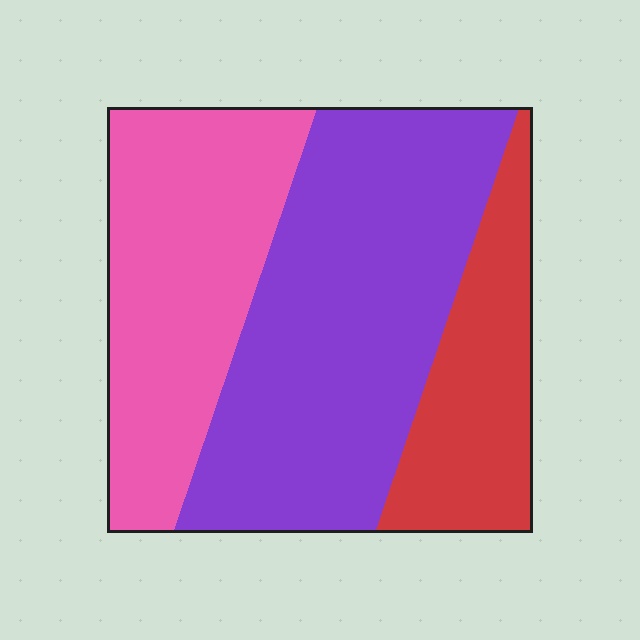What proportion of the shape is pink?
Pink covers 32% of the shape.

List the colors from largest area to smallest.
From largest to smallest: purple, pink, red.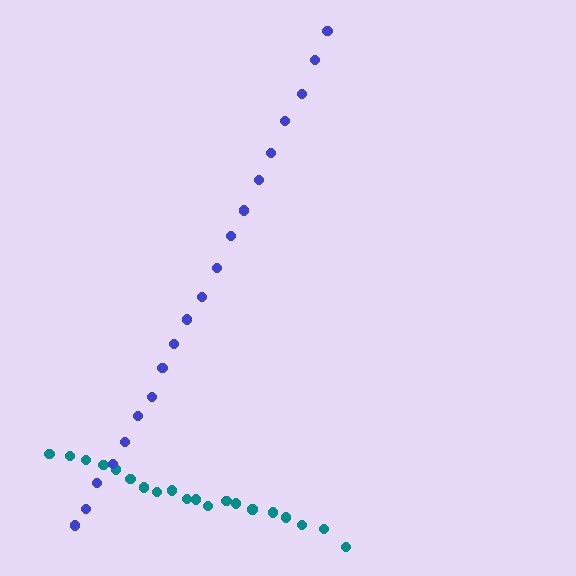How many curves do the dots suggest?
There are 2 distinct paths.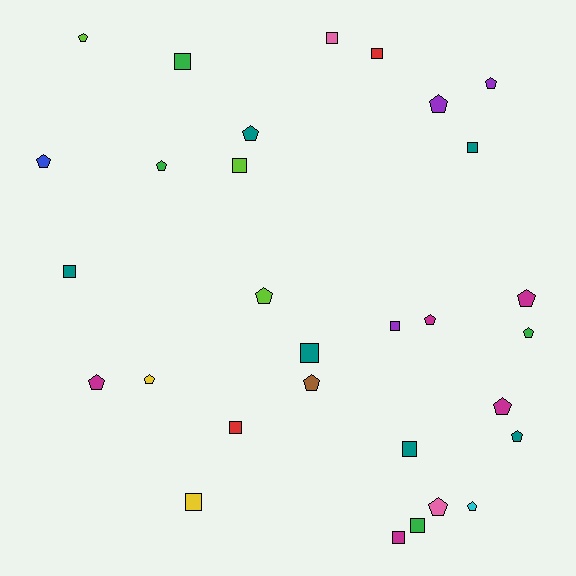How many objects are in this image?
There are 30 objects.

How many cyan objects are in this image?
There is 1 cyan object.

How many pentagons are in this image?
There are 17 pentagons.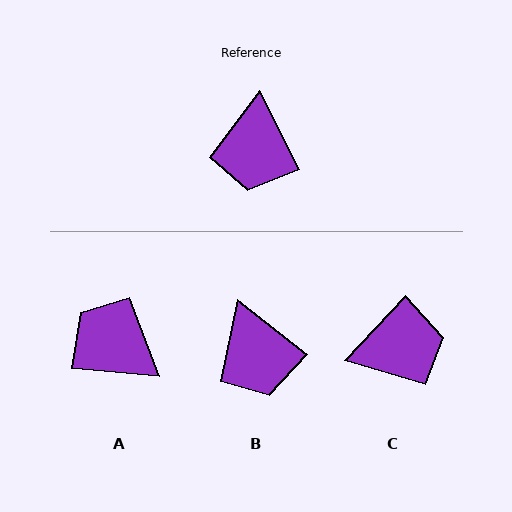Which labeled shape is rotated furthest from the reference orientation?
A, about 123 degrees away.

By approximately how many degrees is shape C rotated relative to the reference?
Approximately 110 degrees counter-clockwise.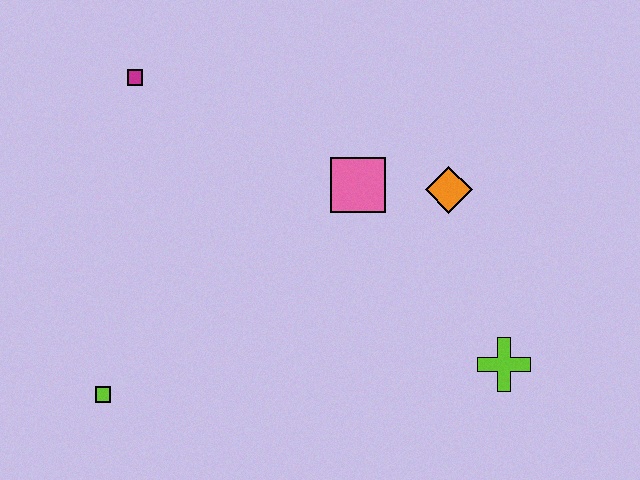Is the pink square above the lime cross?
Yes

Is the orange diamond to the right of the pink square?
Yes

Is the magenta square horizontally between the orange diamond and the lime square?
Yes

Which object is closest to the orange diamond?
The pink square is closest to the orange diamond.